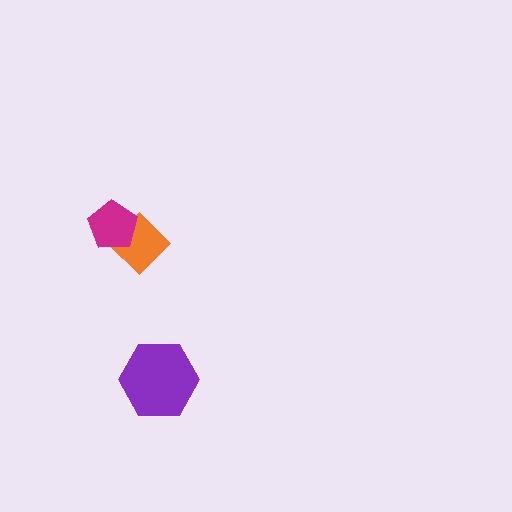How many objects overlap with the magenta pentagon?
1 object overlaps with the magenta pentagon.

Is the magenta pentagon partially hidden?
No, no other shape covers it.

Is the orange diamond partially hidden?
Yes, it is partially covered by another shape.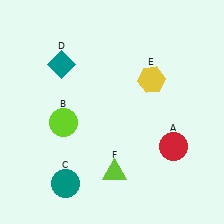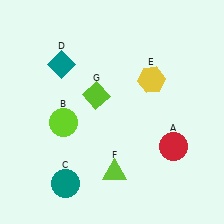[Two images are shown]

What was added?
A lime diamond (G) was added in Image 2.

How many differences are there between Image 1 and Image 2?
There is 1 difference between the two images.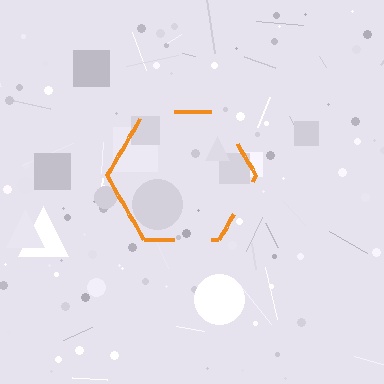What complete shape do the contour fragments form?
The contour fragments form a hexagon.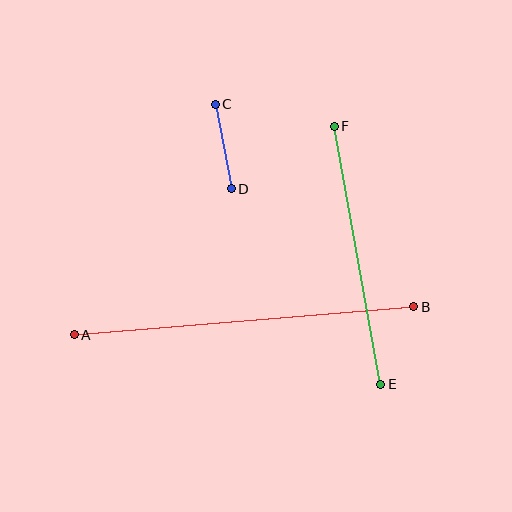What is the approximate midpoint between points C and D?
The midpoint is at approximately (223, 146) pixels.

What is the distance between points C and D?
The distance is approximately 86 pixels.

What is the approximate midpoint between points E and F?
The midpoint is at approximately (357, 255) pixels.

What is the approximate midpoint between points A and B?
The midpoint is at approximately (244, 321) pixels.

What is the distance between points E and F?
The distance is approximately 262 pixels.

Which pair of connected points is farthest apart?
Points A and B are farthest apart.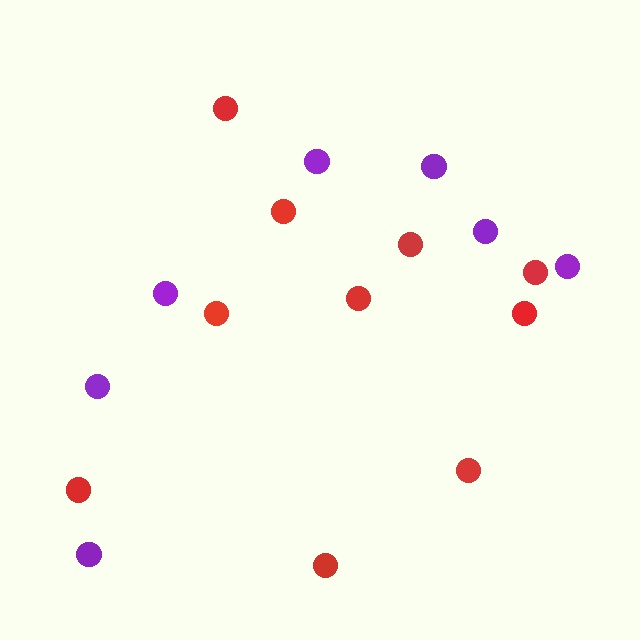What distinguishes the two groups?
There are 2 groups: one group of purple circles (7) and one group of red circles (10).